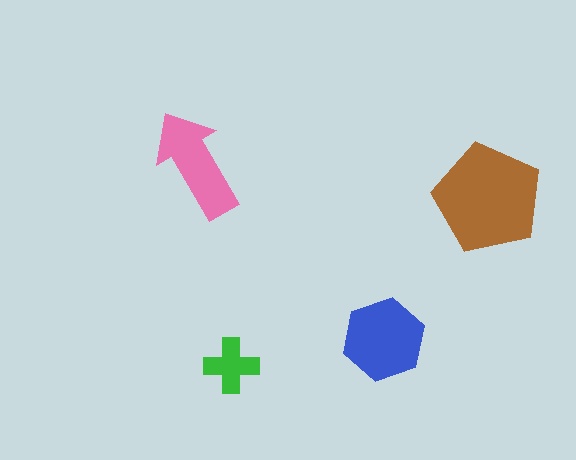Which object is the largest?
The brown pentagon.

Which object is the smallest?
The green cross.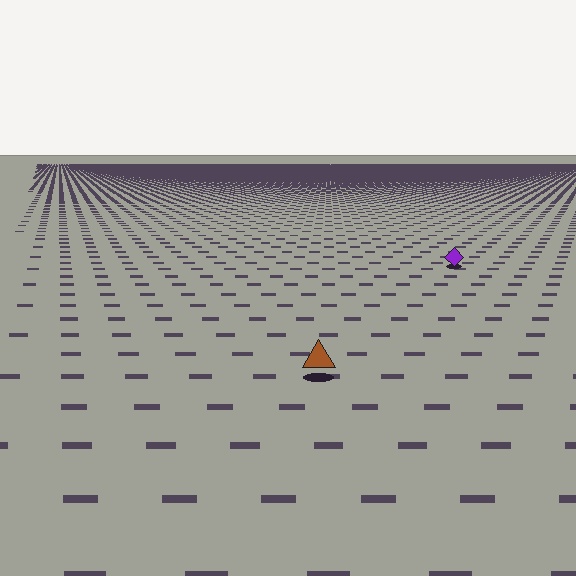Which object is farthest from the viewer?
The purple diamond is farthest from the viewer. It appears smaller and the ground texture around it is denser.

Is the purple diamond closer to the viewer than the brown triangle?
No. The brown triangle is closer — you can tell from the texture gradient: the ground texture is coarser near it.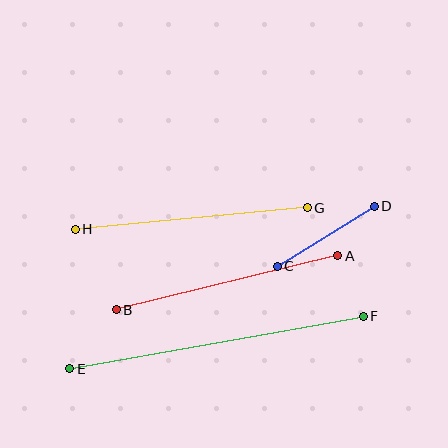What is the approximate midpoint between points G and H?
The midpoint is at approximately (191, 219) pixels.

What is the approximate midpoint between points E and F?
The midpoint is at approximately (217, 343) pixels.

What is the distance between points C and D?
The distance is approximately 114 pixels.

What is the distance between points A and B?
The distance is approximately 228 pixels.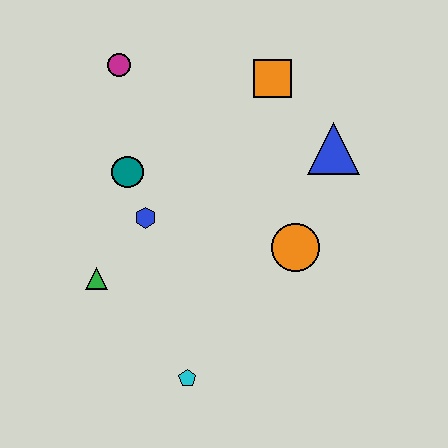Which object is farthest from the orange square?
The cyan pentagon is farthest from the orange square.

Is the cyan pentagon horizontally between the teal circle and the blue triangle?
Yes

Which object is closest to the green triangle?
The blue hexagon is closest to the green triangle.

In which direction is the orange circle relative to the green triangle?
The orange circle is to the right of the green triangle.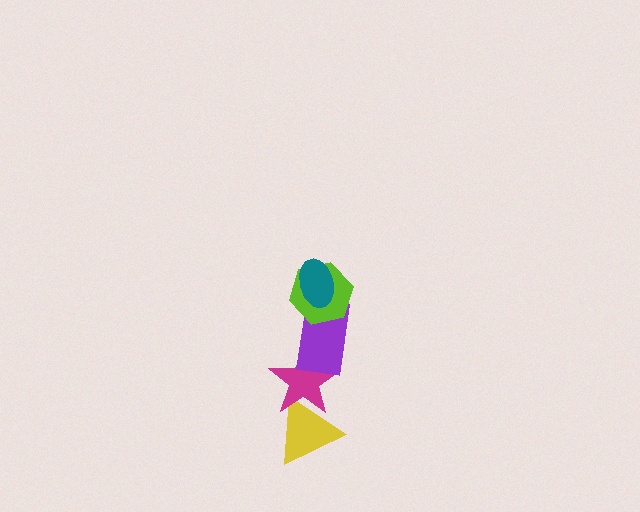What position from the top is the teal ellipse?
The teal ellipse is 1st from the top.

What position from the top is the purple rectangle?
The purple rectangle is 3rd from the top.